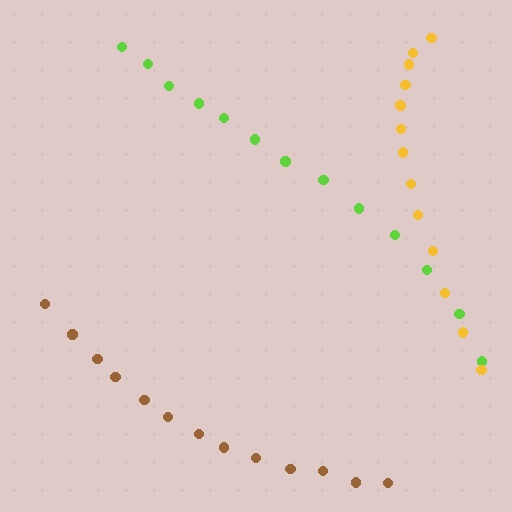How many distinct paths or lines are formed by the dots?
There are 3 distinct paths.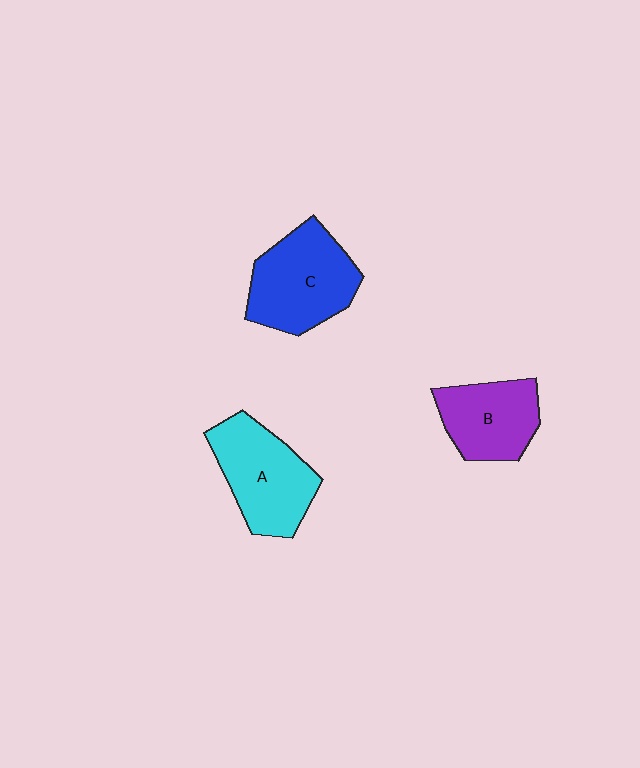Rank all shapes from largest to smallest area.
From largest to smallest: C (blue), A (cyan), B (purple).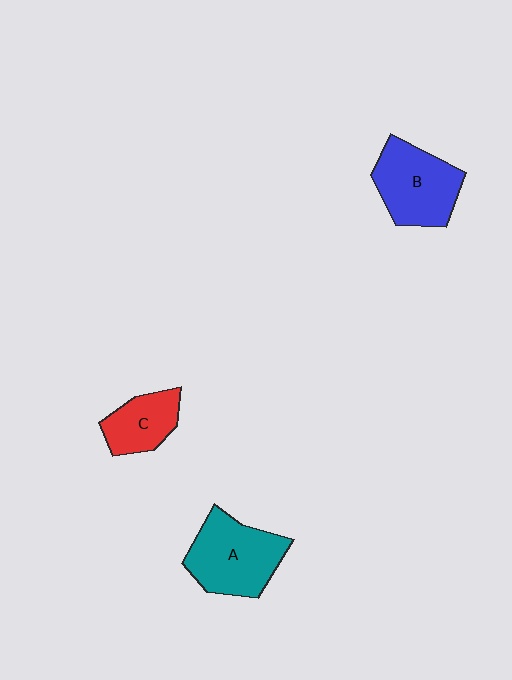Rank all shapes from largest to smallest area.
From largest to smallest: A (teal), B (blue), C (red).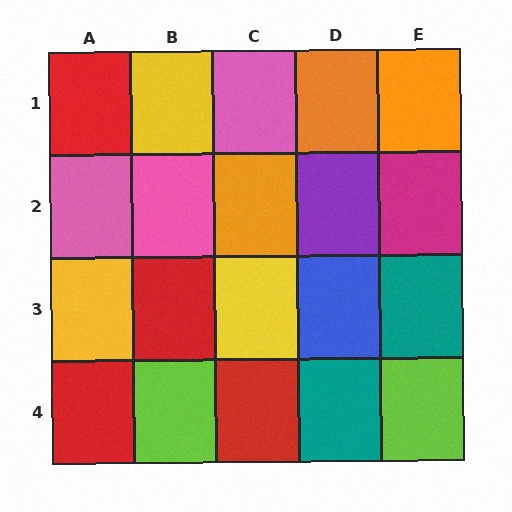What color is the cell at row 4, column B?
Lime.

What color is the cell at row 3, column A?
Yellow.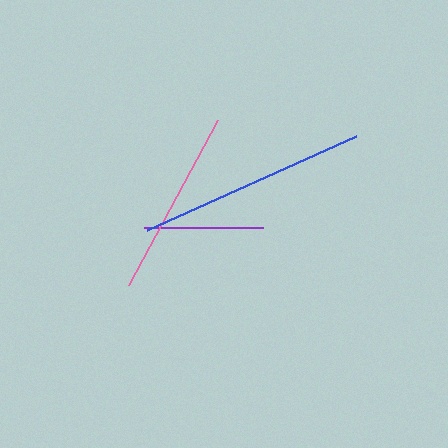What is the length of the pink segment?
The pink segment is approximately 188 pixels long.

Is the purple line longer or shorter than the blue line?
The blue line is longer than the purple line.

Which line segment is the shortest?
The purple line is the shortest at approximately 119 pixels.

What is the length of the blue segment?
The blue segment is approximately 230 pixels long.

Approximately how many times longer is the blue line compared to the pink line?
The blue line is approximately 1.2 times the length of the pink line.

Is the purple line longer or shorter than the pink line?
The pink line is longer than the purple line.